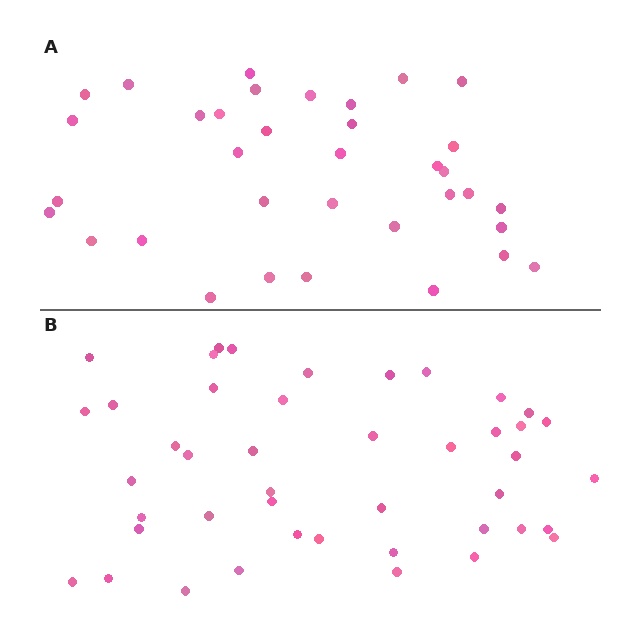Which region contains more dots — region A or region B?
Region B (the bottom region) has more dots.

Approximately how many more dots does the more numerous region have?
Region B has roughly 8 or so more dots than region A.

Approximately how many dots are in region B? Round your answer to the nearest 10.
About 40 dots. (The exact count is 44, which rounds to 40.)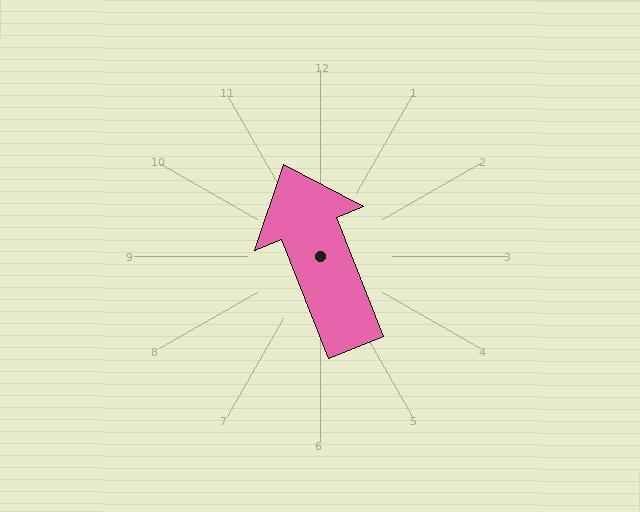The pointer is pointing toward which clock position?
Roughly 11 o'clock.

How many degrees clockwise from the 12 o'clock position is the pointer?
Approximately 338 degrees.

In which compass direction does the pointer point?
North.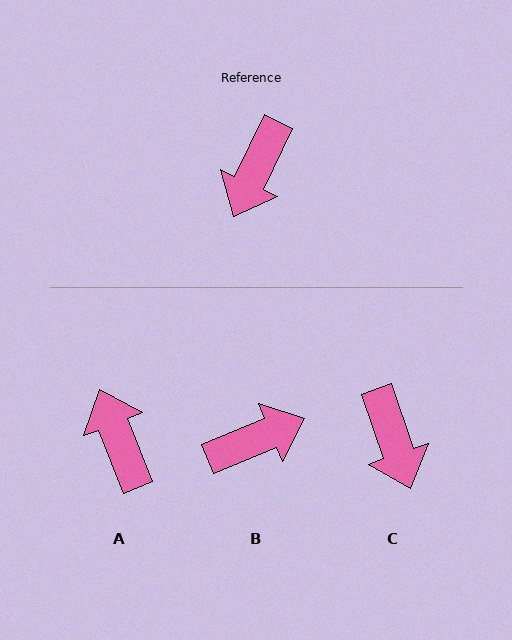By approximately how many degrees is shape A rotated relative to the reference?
Approximately 133 degrees clockwise.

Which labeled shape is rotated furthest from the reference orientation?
B, about 138 degrees away.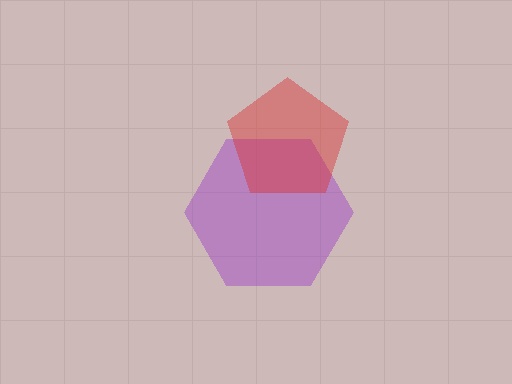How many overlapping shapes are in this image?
There are 2 overlapping shapes in the image.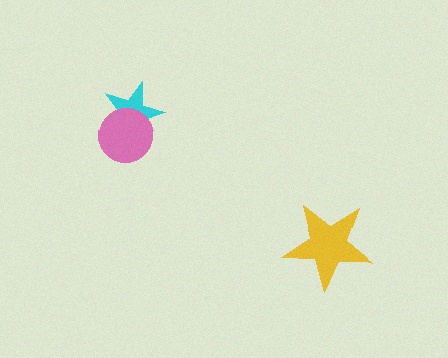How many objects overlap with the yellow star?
0 objects overlap with the yellow star.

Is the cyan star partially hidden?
Yes, it is partially covered by another shape.